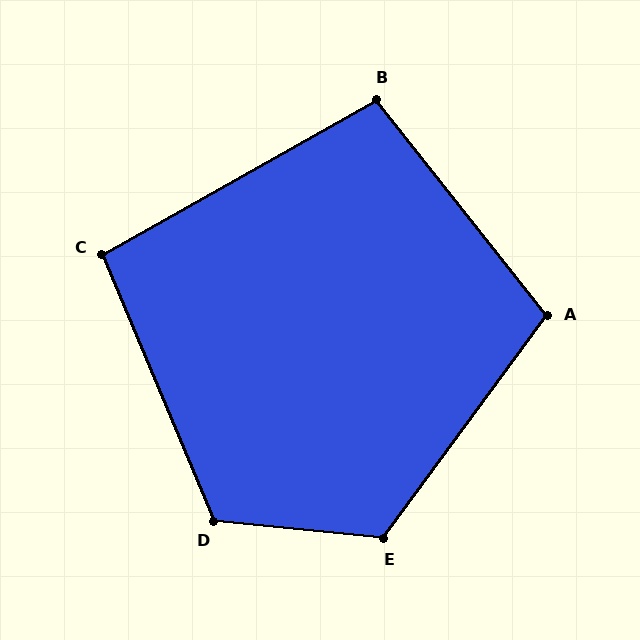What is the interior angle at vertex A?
Approximately 105 degrees (obtuse).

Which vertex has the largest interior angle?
E, at approximately 121 degrees.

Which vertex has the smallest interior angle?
C, at approximately 97 degrees.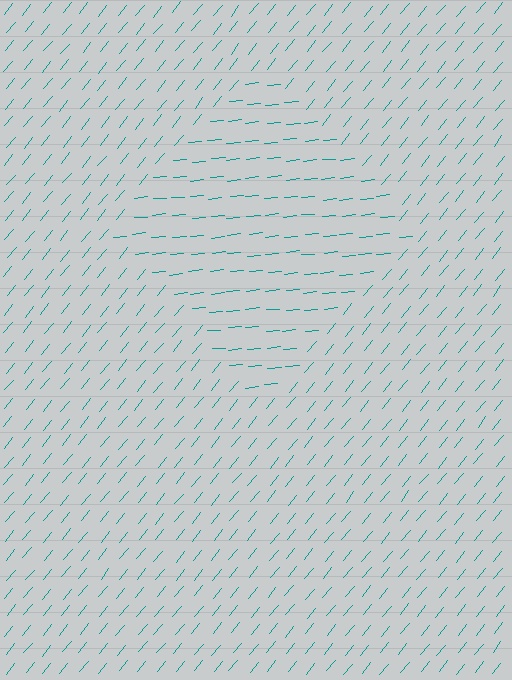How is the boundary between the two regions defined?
The boundary is defined purely by a change in line orientation (approximately 45 degrees difference). All lines are the same color and thickness.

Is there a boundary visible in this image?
Yes, there is a texture boundary formed by a change in line orientation.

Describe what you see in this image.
The image is filled with small teal line segments. A diamond region in the image has lines oriented differently from the surrounding lines, creating a visible texture boundary.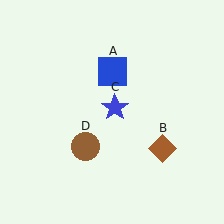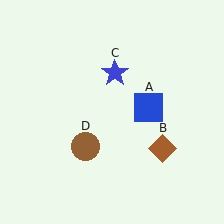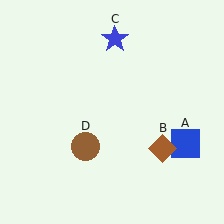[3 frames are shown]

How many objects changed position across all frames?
2 objects changed position: blue square (object A), blue star (object C).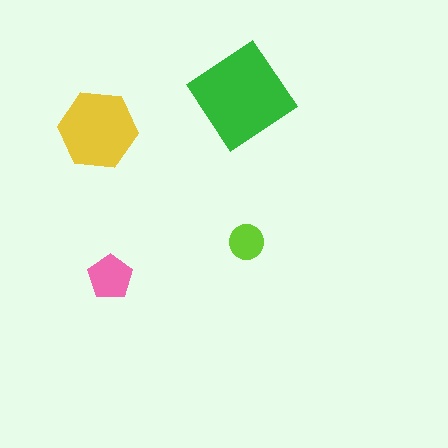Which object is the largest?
The green diamond.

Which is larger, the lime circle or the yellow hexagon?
The yellow hexagon.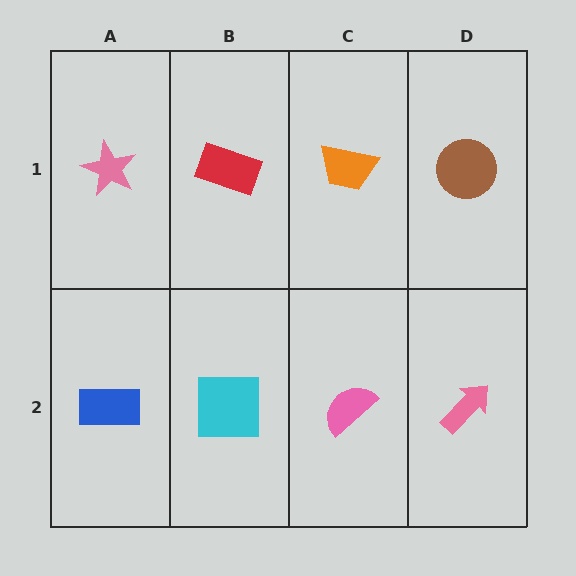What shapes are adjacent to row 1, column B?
A cyan square (row 2, column B), a pink star (row 1, column A), an orange trapezoid (row 1, column C).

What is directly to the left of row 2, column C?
A cyan square.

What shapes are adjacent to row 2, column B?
A red rectangle (row 1, column B), a blue rectangle (row 2, column A), a pink semicircle (row 2, column C).